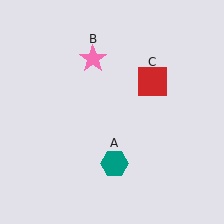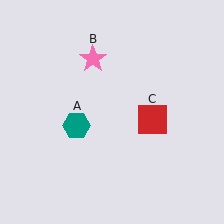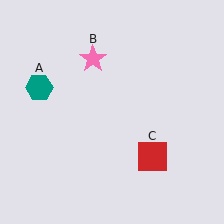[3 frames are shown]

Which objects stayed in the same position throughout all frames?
Pink star (object B) remained stationary.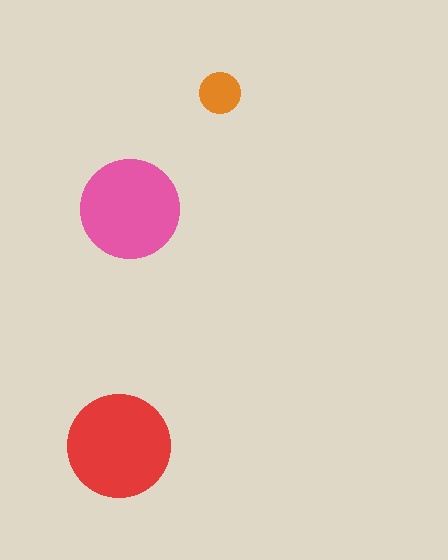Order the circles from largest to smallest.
the red one, the pink one, the orange one.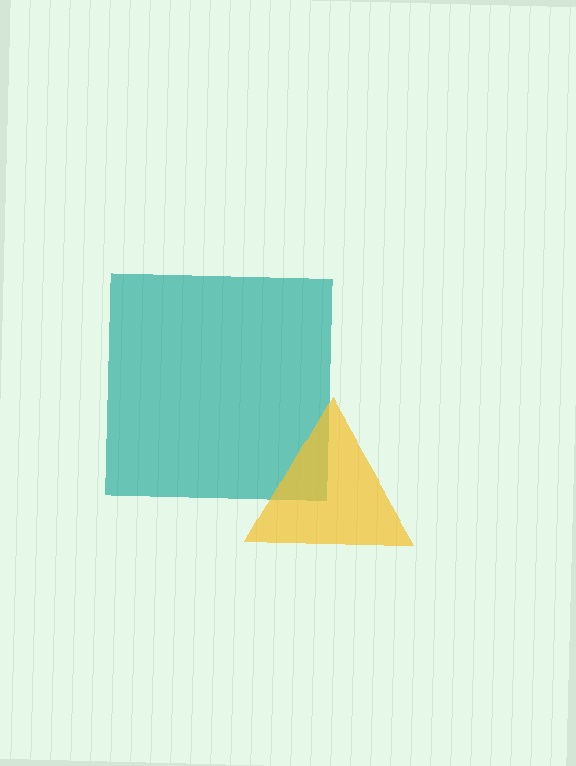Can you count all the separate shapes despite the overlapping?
Yes, there are 2 separate shapes.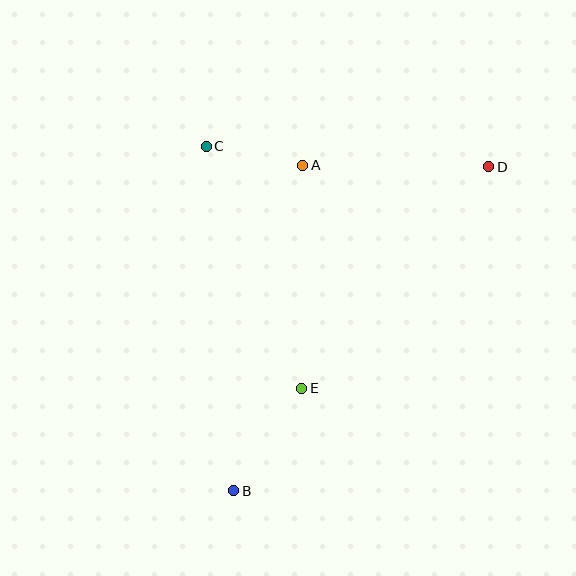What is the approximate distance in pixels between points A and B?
The distance between A and B is approximately 333 pixels.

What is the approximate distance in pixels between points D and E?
The distance between D and E is approximately 290 pixels.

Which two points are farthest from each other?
Points B and D are farthest from each other.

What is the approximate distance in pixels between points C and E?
The distance between C and E is approximately 260 pixels.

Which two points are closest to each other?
Points A and C are closest to each other.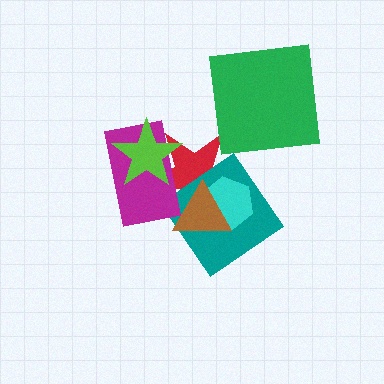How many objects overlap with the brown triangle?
4 objects overlap with the brown triangle.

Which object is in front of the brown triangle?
The magenta rectangle is in front of the brown triangle.